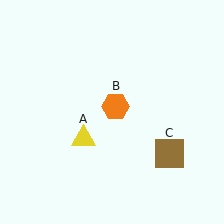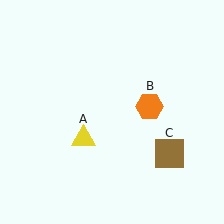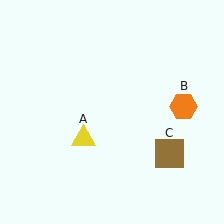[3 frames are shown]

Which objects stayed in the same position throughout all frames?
Yellow triangle (object A) and brown square (object C) remained stationary.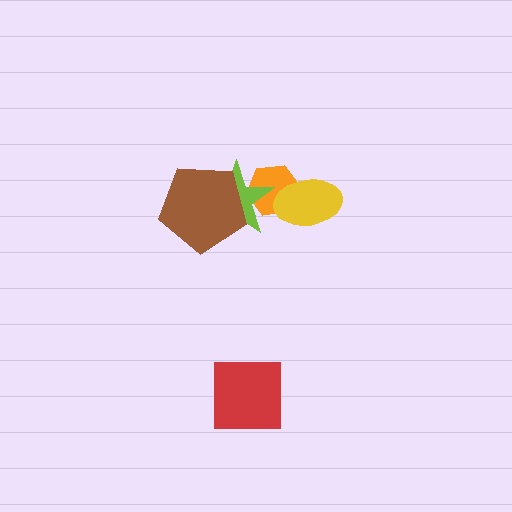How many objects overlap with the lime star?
2 objects overlap with the lime star.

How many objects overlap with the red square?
0 objects overlap with the red square.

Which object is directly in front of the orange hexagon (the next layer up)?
The yellow ellipse is directly in front of the orange hexagon.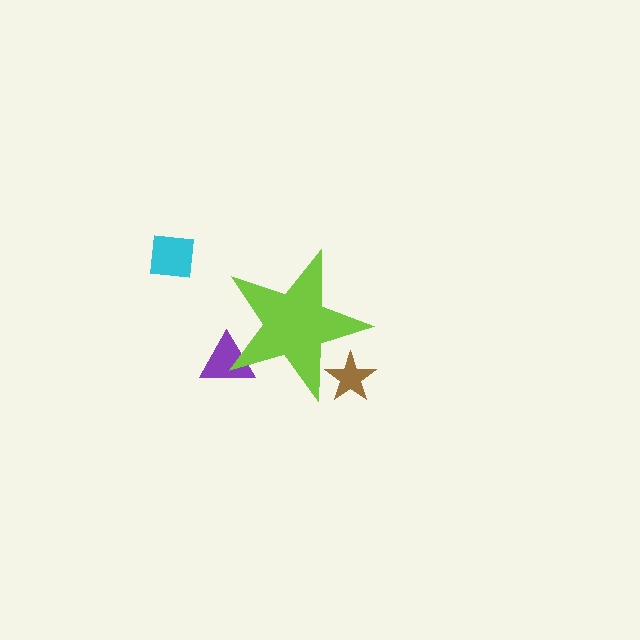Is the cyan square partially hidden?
No, the cyan square is fully visible.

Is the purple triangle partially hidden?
Yes, the purple triangle is partially hidden behind the lime star.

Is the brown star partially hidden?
Yes, the brown star is partially hidden behind the lime star.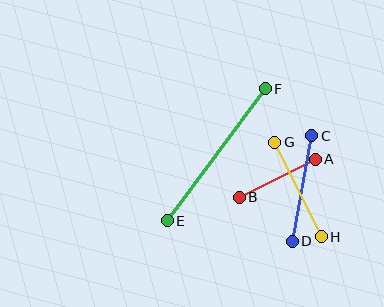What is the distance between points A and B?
The distance is approximately 85 pixels.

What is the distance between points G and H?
The distance is approximately 105 pixels.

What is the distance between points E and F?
The distance is approximately 165 pixels.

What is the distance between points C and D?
The distance is approximately 107 pixels.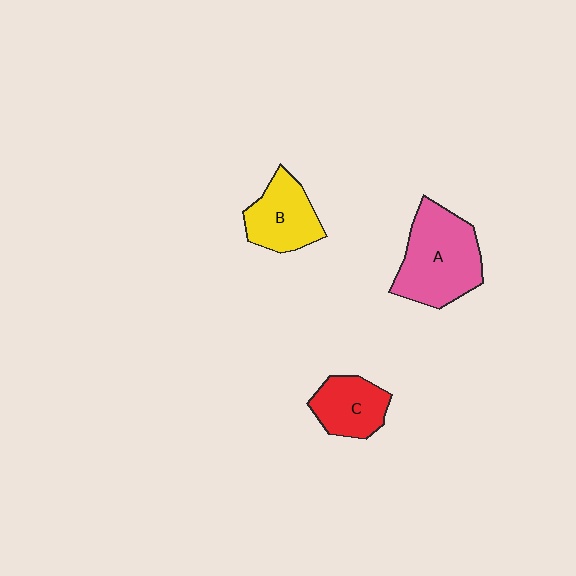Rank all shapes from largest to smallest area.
From largest to smallest: A (pink), B (yellow), C (red).